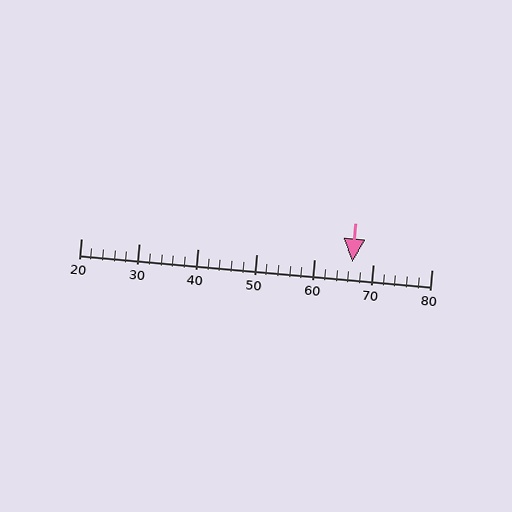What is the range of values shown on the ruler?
The ruler shows values from 20 to 80.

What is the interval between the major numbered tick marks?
The major tick marks are spaced 10 units apart.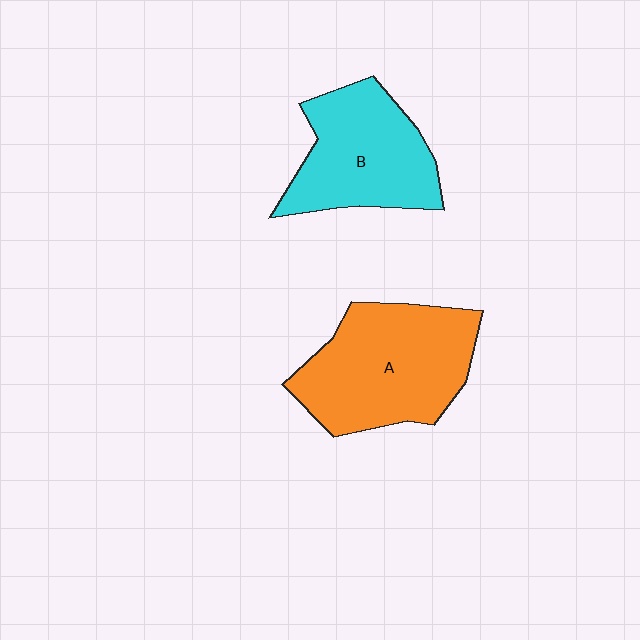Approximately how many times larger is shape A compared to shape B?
Approximately 1.2 times.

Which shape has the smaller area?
Shape B (cyan).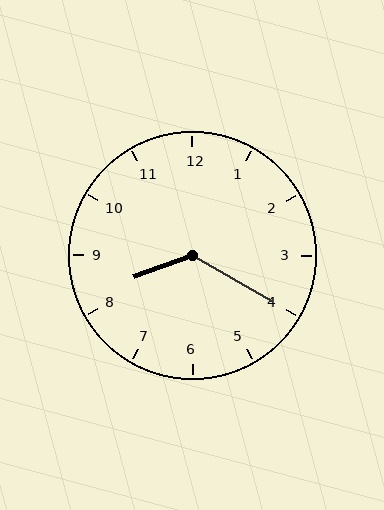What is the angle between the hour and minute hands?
Approximately 130 degrees.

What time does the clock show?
8:20.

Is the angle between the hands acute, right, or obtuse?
It is obtuse.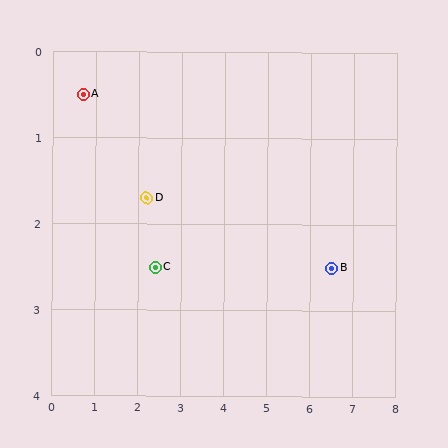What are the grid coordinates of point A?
Point A is at approximately (0.7, 0.5).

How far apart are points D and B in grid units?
Points D and B are about 4.4 grid units apart.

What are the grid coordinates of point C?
Point C is at approximately (2.4, 2.5).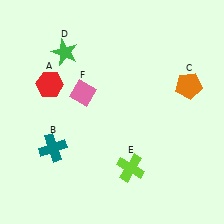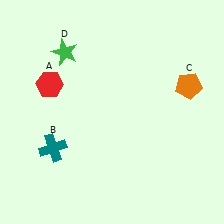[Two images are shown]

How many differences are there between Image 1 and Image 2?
There are 2 differences between the two images.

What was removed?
The pink diamond (F), the lime cross (E) were removed in Image 2.